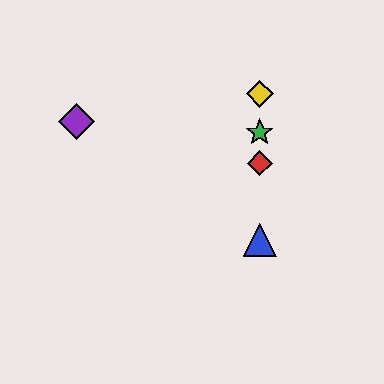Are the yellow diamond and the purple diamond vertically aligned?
No, the yellow diamond is at x≈260 and the purple diamond is at x≈77.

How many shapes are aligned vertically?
4 shapes (the red diamond, the blue triangle, the green star, the yellow diamond) are aligned vertically.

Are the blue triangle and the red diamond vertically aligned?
Yes, both are at x≈260.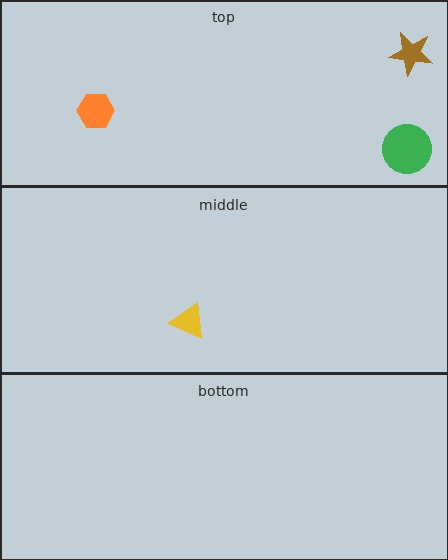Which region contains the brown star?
The top region.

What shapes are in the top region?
The brown star, the orange hexagon, the green circle.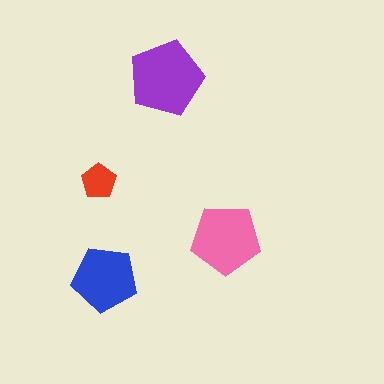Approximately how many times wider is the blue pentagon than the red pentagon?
About 2 times wider.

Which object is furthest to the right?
The pink pentagon is rightmost.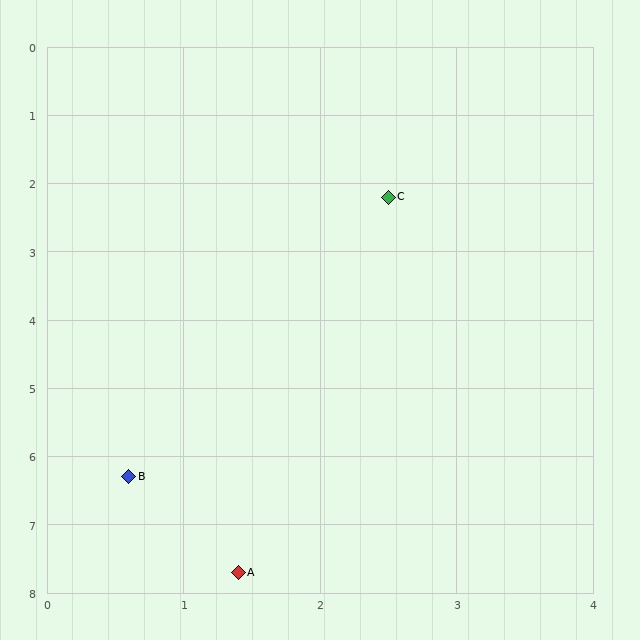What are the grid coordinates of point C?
Point C is at approximately (2.5, 2.2).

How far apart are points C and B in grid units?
Points C and B are about 4.5 grid units apart.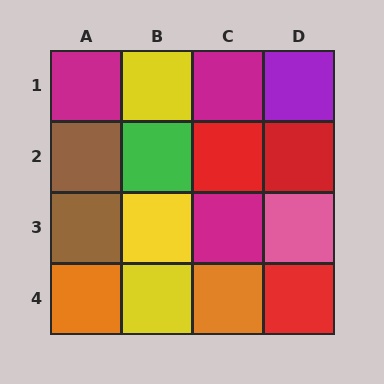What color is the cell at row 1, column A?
Magenta.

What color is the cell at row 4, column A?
Orange.